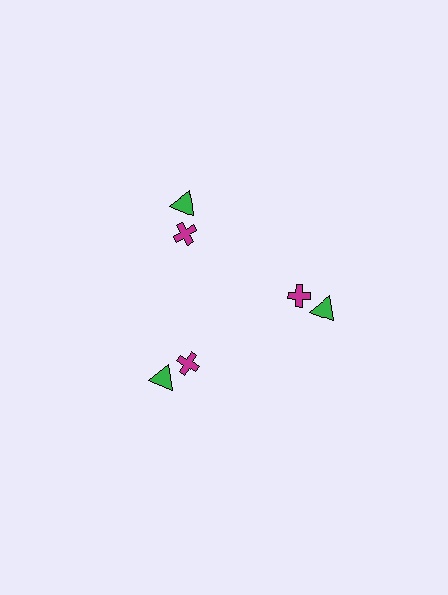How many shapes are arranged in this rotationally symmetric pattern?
There are 6 shapes, arranged in 3 groups of 2.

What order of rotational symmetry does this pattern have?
This pattern has 3-fold rotational symmetry.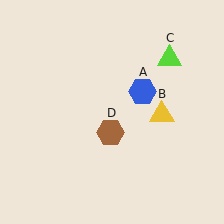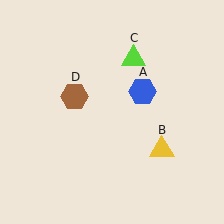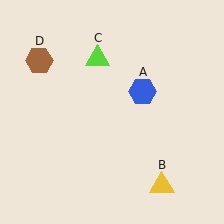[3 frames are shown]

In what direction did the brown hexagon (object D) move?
The brown hexagon (object D) moved up and to the left.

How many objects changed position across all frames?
3 objects changed position: yellow triangle (object B), lime triangle (object C), brown hexagon (object D).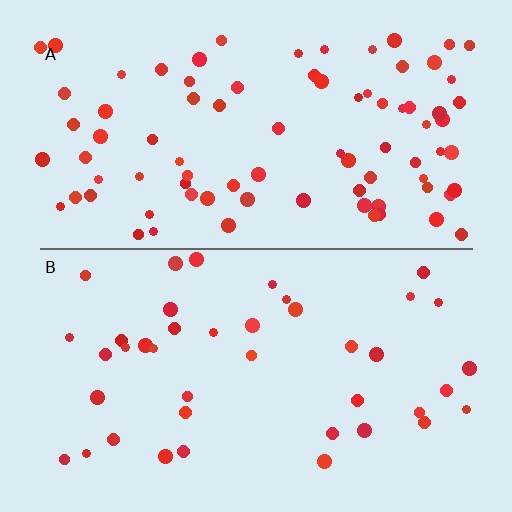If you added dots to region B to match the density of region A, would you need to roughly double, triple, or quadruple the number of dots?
Approximately double.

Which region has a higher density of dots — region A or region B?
A (the top).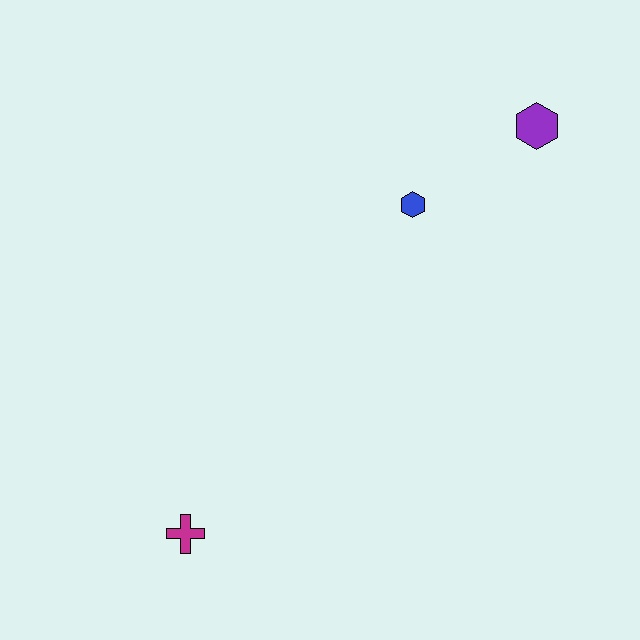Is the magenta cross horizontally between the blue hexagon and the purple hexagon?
No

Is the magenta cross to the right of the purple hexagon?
No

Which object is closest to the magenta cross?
The blue hexagon is closest to the magenta cross.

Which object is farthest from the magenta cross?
The purple hexagon is farthest from the magenta cross.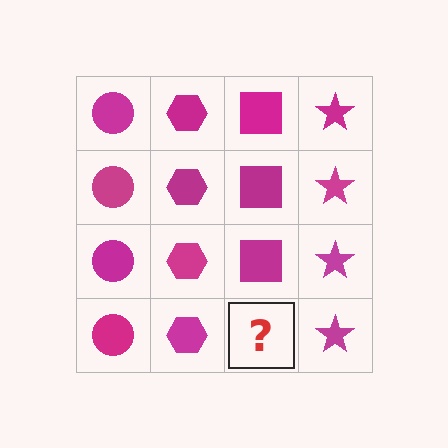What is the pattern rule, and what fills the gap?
The rule is that each column has a consistent shape. The gap should be filled with a magenta square.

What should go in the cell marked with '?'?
The missing cell should contain a magenta square.